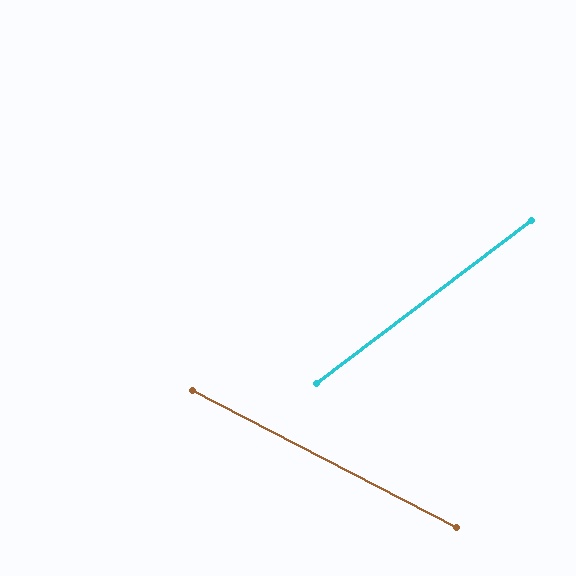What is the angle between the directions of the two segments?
Approximately 65 degrees.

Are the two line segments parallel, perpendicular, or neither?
Neither parallel nor perpendicular — they differ by about 65°.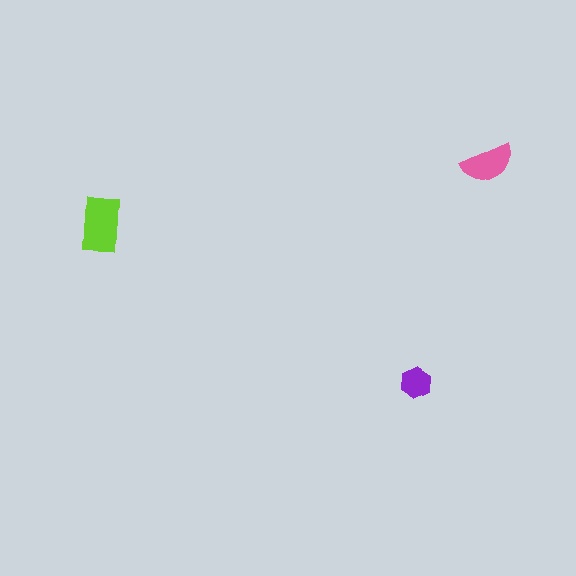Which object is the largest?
The lime rectangle.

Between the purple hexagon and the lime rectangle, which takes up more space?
The lime rectangle.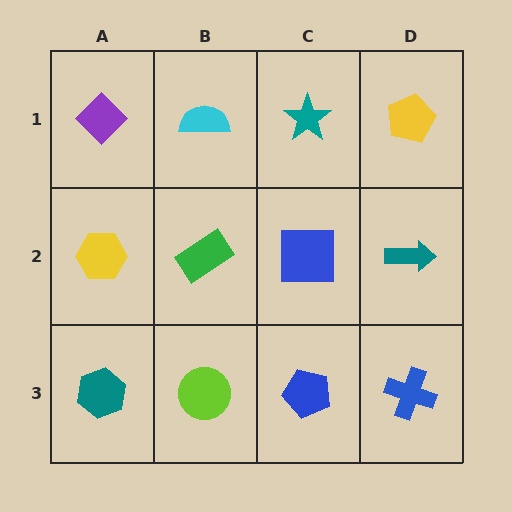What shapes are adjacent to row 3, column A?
A yellow hexagon (row 2, column A), a lime circle (row 3, column B).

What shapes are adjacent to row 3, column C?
A blue square (row 2, column C), a lime circle (row 3, column B), a blue cross (row 3, column D).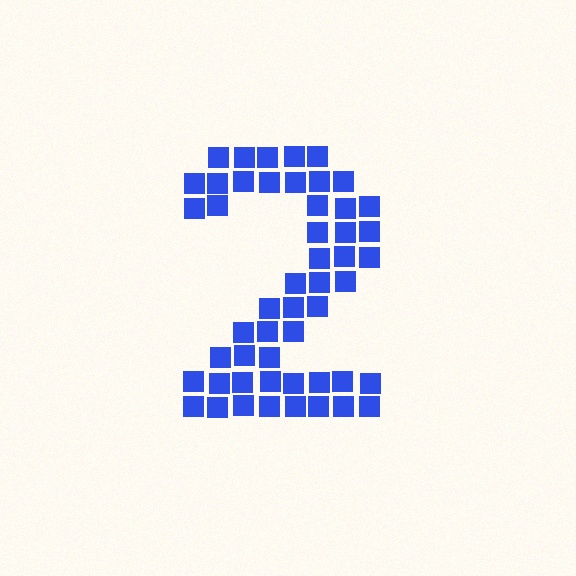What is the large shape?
The large shape is the digit 2.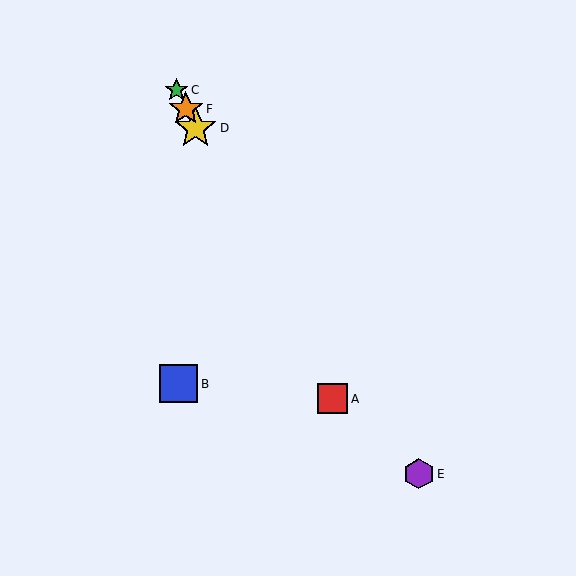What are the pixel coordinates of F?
Object F is at (186, 109).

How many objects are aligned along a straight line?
4 objects (A, C, D, F) are aligned along a straight line.